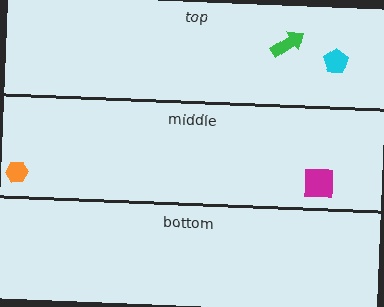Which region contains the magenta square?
The middle region.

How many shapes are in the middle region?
2.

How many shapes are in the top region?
2.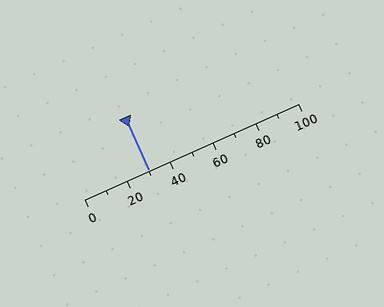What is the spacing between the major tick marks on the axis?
The major ticks are spaced 20 apart.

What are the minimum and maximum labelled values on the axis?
The axis runs from 0 to 100.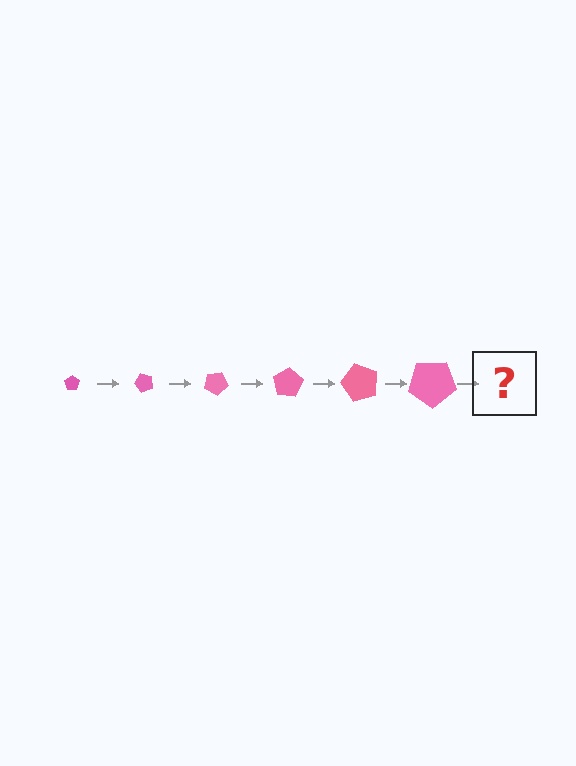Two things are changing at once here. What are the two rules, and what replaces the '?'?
The two rules are that the pentagon grows larger each step and it rotates 50 degrees each step. The '?' should be a pentagon, larger than the previous one and rotated 300 degrees from the start.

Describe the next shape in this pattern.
It should be a pentagon, larger than the previous one and rotated 300 degrees from the start.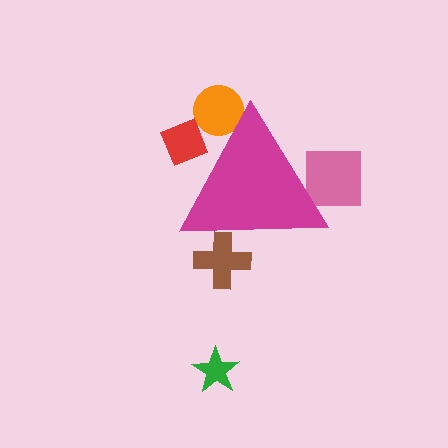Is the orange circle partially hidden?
Yes, the orange circle is partially hidden behind the magenta triangle.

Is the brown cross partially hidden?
Yes, the brown cross is partially hidden behind the magenta triangle.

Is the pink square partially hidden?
Yes, the pink square is partially hidden behind the magenta triangle.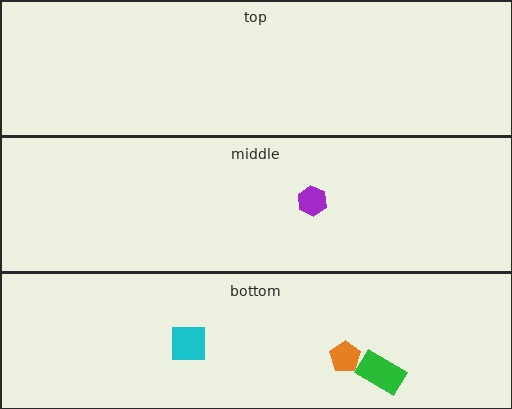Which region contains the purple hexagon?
The middle region.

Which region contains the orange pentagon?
The bottom region.